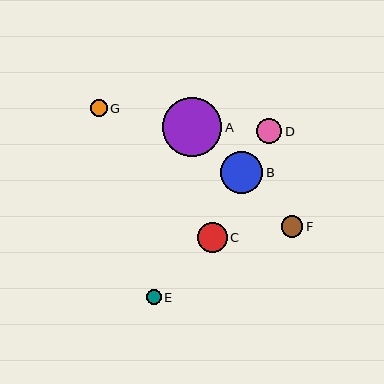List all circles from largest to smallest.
From largest to smallest: A, B, C, D, F, G, E.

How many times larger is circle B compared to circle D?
Circle B is approximately 1.7 times the size of circle D.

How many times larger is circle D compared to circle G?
Circle D is approximately 1.5 times the size of circle G.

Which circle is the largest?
Circle A is the largest with a size of approximately 59 pixels.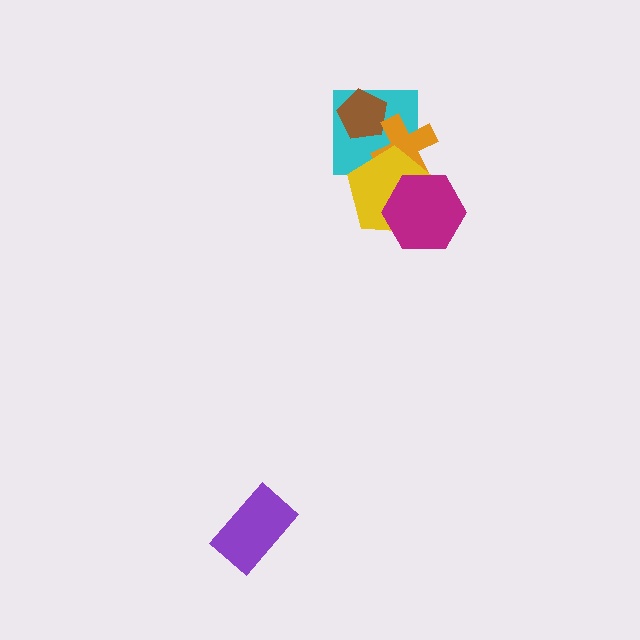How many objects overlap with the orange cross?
4 objects overlap with the orange cross.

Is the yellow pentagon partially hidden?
Yes, it is partially covered by another shape.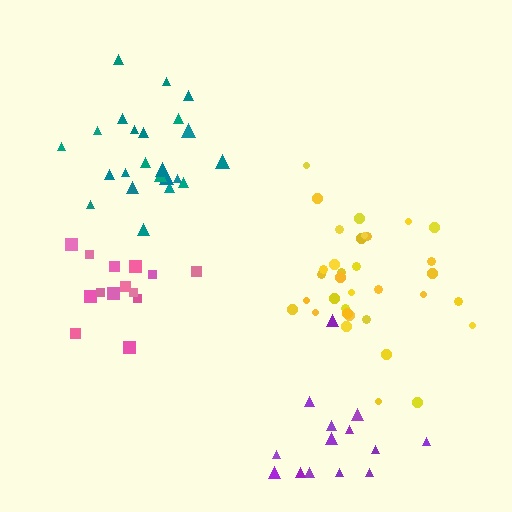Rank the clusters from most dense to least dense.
yellow, pink, teal, purple.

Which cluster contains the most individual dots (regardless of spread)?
Yellow (34).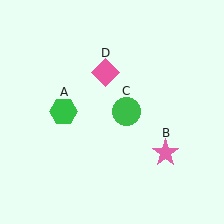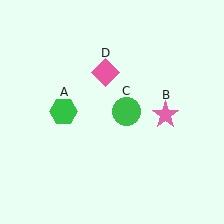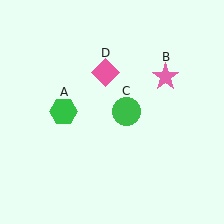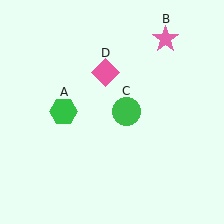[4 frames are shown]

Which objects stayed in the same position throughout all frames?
Green hexagon (object A) and green circle (object C) and pink diamond (object D) remained stationary.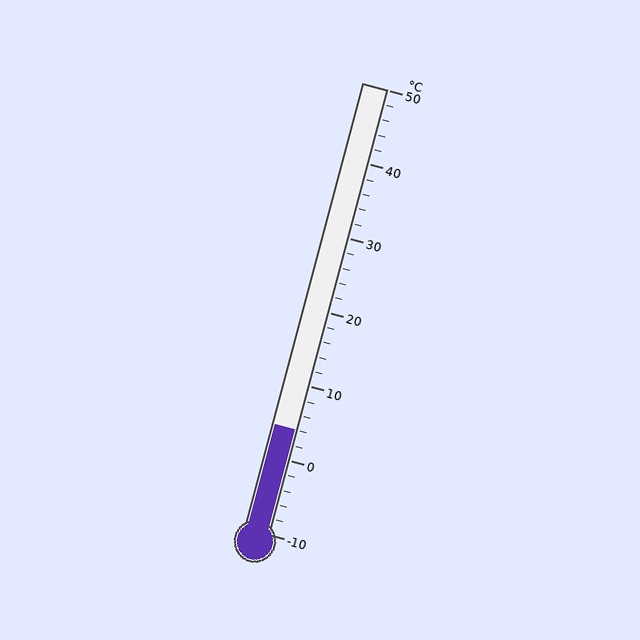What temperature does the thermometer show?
The thermometer shows approximately 4°C.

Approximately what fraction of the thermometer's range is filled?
The thermometer is filled to approximately 25% of its range.